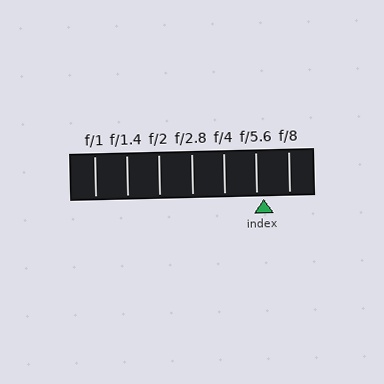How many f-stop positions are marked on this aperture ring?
There are 7 f-stop positions marked.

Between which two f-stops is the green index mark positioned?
The index mark is between f/5.6 and f/8.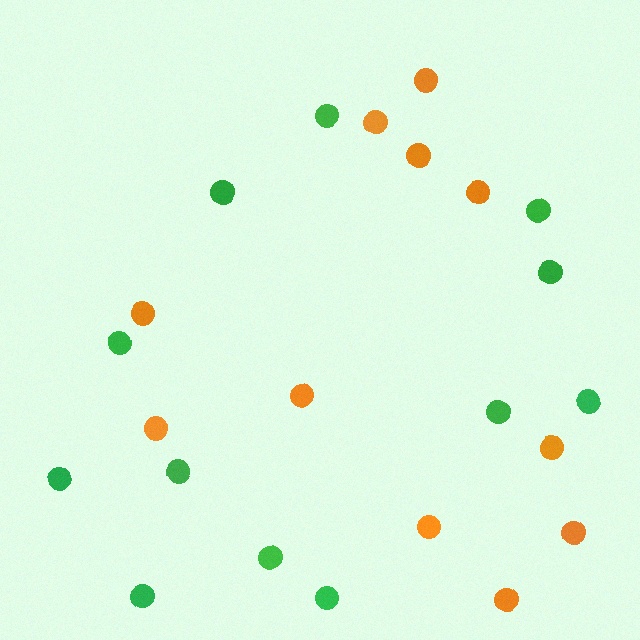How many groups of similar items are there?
There are 2 groups: one group of orange circles (11) and one group of green circles (12).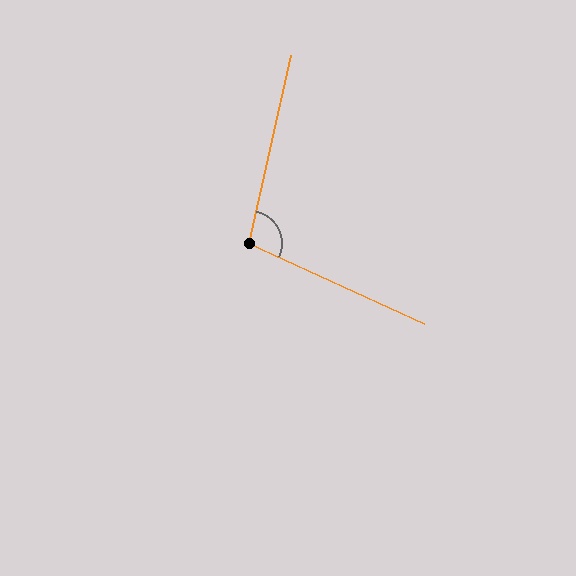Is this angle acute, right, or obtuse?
It is obtuse.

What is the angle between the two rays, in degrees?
Approximately 102 degrees.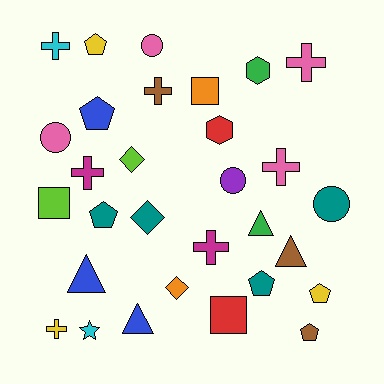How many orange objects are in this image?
There are 2 orange objects.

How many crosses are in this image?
There are 7 crosses.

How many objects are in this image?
There are 30 objects.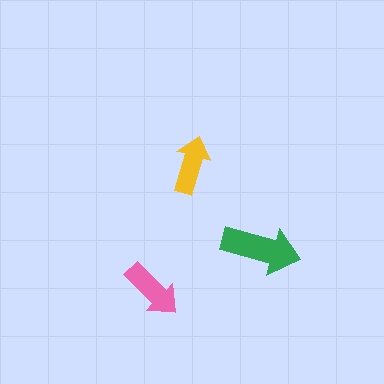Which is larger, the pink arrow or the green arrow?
The green one.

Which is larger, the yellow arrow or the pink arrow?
The pink one.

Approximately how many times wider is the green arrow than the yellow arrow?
About 1.5 times wider.